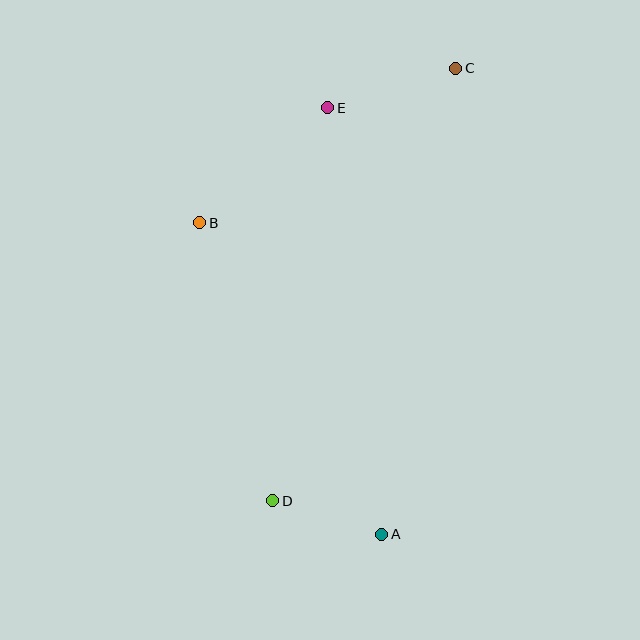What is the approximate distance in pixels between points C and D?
The distance between C and D is approximately 469 pixels.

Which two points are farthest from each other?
Points A and C are farthest from each other.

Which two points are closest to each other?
Points A and D are closest to each other.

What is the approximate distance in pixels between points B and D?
The distance between B and D is approximately 287 pixels.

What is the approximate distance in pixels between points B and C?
The distance between B and C is approximately 299 pixels.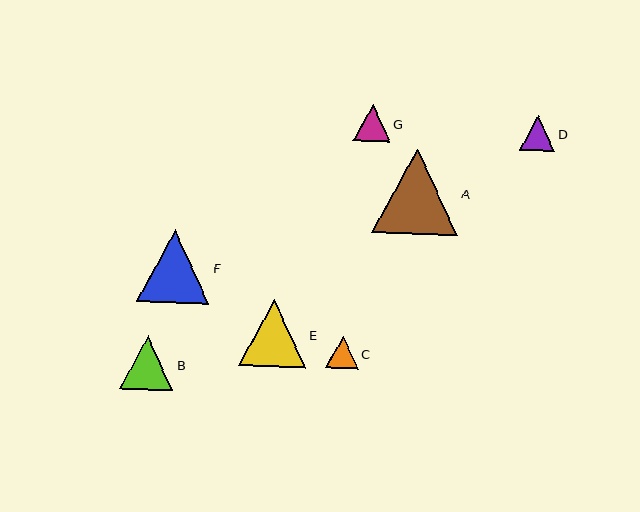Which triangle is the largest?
Triangle A is the largest with a size of approximately 85 pixels.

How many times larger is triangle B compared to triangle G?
Triangle B is approximately 1.5 times the size of triangle G.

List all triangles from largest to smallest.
From largest to smallest: A, F, E, B, G, D, C.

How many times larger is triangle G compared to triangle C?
Triangle G is approximately 1.1 times the size of triangle C.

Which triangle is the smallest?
Triangle C is the smallest with a size of approximately 32 pixels.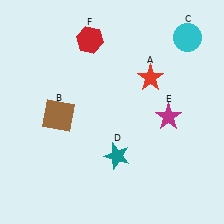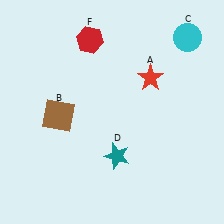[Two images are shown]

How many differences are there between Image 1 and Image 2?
There is 1 difference between the two images.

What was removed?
The magenta star (E) was removed in Image 2.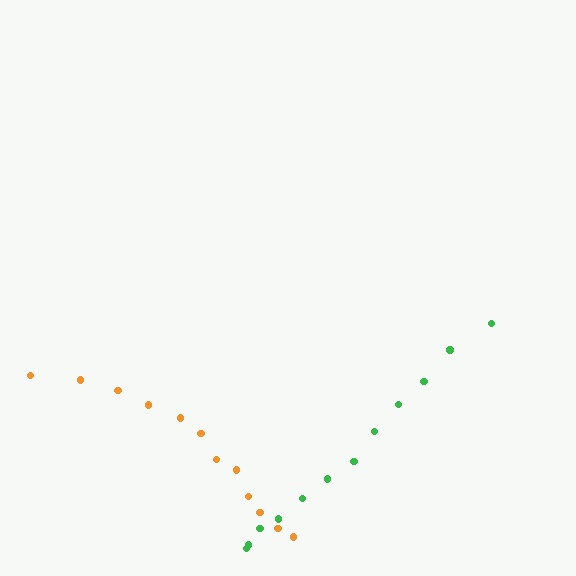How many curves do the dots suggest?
There are 2 distinct paths.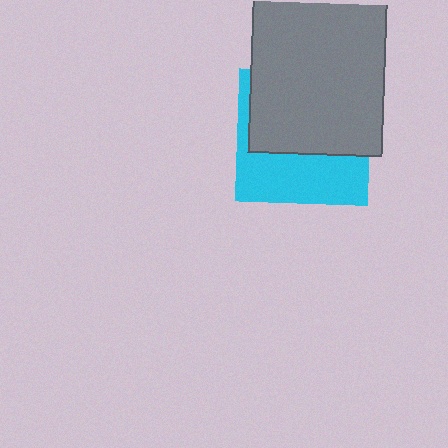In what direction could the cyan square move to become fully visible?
The cyan square could move down. That would shift it out from behind the gray rectangle entirely.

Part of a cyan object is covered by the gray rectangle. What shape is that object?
It is a square.